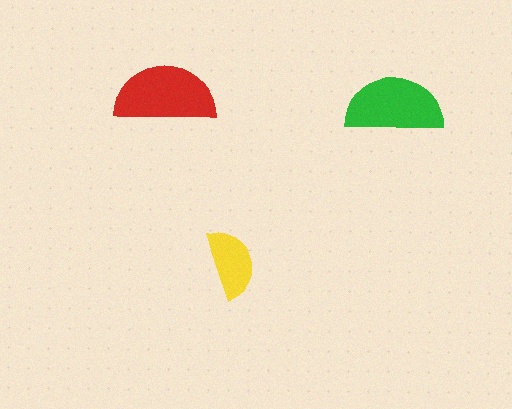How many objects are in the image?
There are 3 objects in the image.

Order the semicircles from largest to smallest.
the red one, the green one, the yellow one.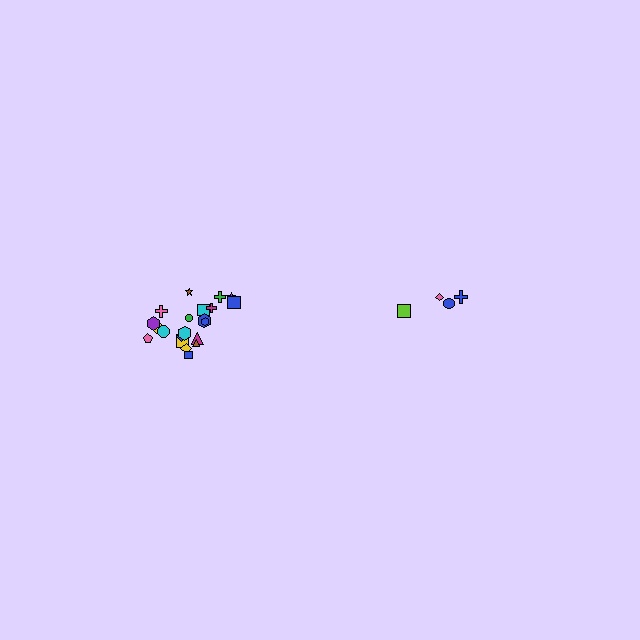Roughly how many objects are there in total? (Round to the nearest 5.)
Roughly 25 objects in total.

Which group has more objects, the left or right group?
The left group.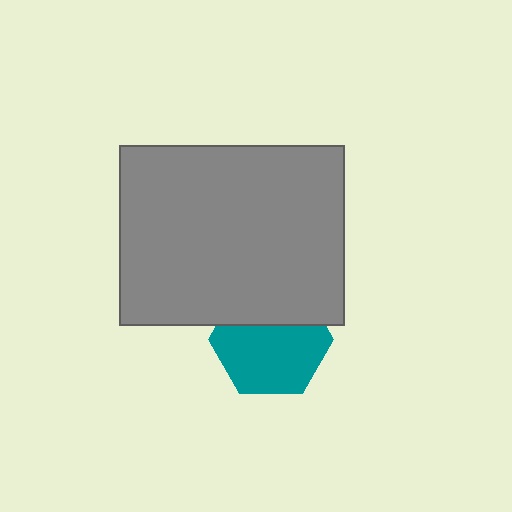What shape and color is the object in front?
The object in front is a gray rectangle.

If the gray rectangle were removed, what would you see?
You would see the complete teal hexagon.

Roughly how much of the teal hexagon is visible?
Most of it is visible (roughly 66%).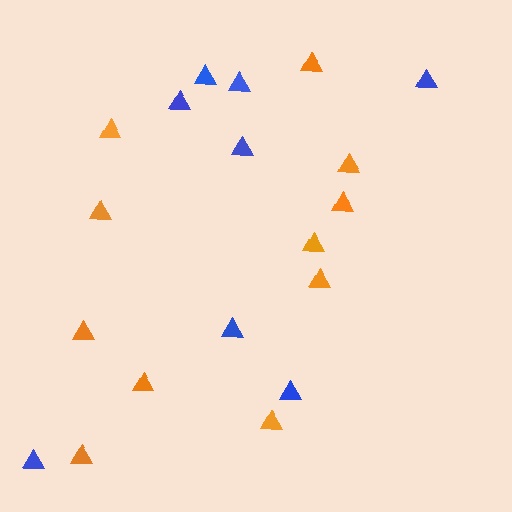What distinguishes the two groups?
There are 2 groups: one group of orange triangles (11) and one group of blue triangles (8).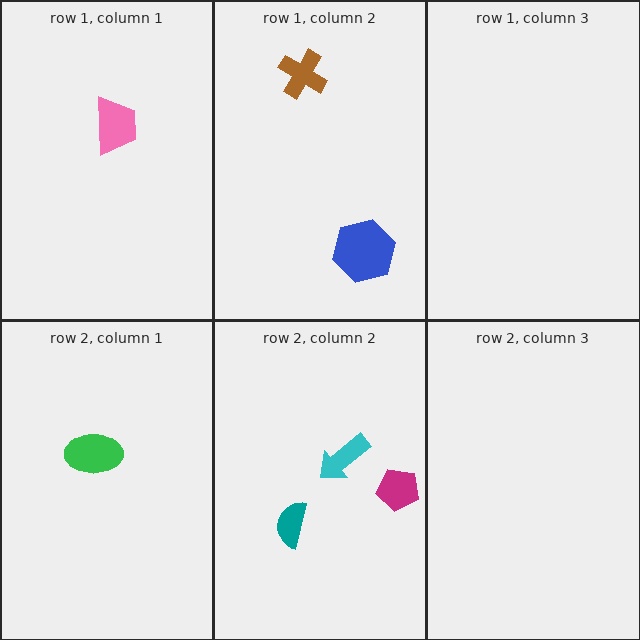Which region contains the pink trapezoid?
The row 1, column 1 region.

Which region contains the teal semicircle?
The row 2, column 2 region.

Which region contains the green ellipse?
The row 2, column 1 region.